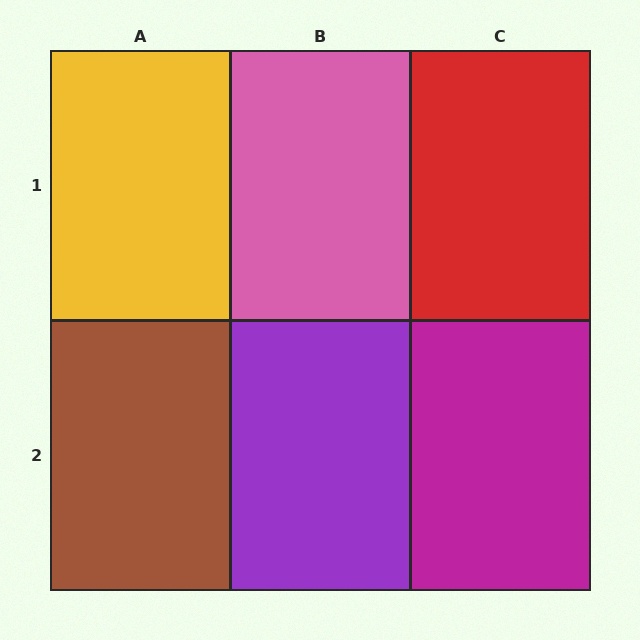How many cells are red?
1 cell is red.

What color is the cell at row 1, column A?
Yellow.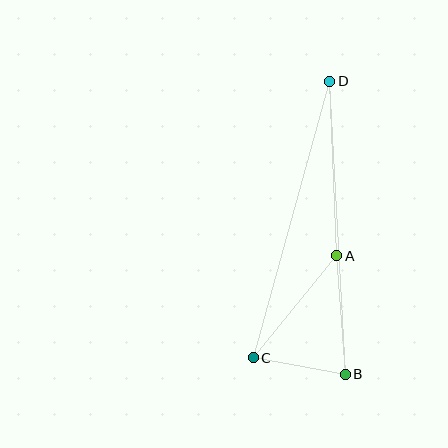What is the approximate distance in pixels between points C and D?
The distance between C and D is approximately 287 pixels.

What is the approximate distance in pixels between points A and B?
The distance between A and B is approximately 119 pixels.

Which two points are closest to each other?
Points B and C are closest to each other.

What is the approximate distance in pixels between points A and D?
The distance between A and D is approximately 174 pixels.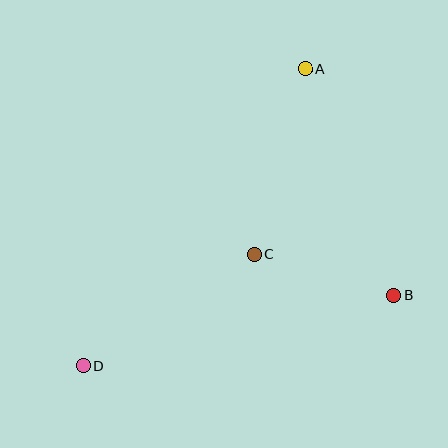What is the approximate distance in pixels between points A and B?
The distance between A and B is approximately 243 pixels.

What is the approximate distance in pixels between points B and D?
The distance between B and D is approximately 318 pixels.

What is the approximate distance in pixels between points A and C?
The distance between A and C is approximately 192 pixels.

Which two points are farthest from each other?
Points A and D are farthest from each other.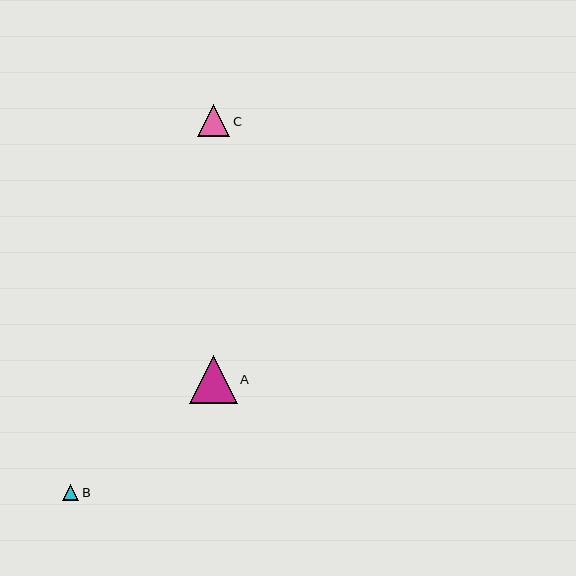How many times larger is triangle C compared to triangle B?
Triangle C is approximately 2.0 times the size of triangle B.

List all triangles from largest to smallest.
From largest to smallest: A, C, B.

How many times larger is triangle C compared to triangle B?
Triangle C is approximately 2.0 times the size of triangle B.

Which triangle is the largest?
Triangle A is the largest with a size of approximately 48 pixels.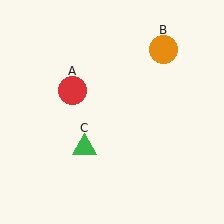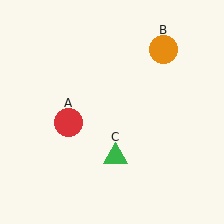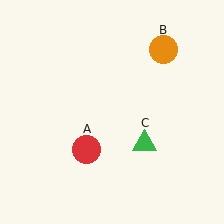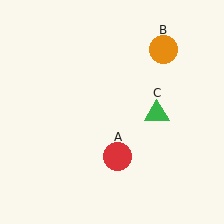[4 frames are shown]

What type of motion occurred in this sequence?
The red circle (object A), green triangle (object C) rotated counterclockwise around the center of the scene.